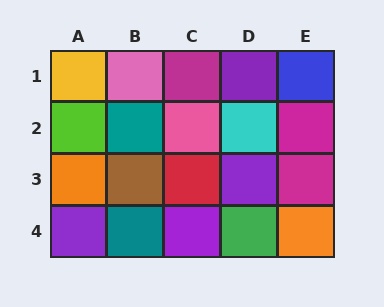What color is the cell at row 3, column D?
Purple.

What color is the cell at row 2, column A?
Lime.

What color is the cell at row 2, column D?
Cyan.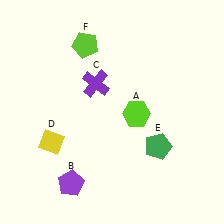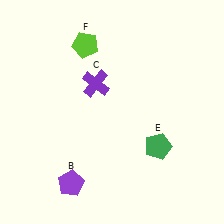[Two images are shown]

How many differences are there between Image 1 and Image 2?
There are 2 differences between the two images.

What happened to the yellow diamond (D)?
The yellow diamond (D) was removed in Image 2. It was in the bottom-left area of Image 1.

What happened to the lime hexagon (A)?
The lime hexagon (A) was removed in Image 2. It was in the bottom-right area of Image 1.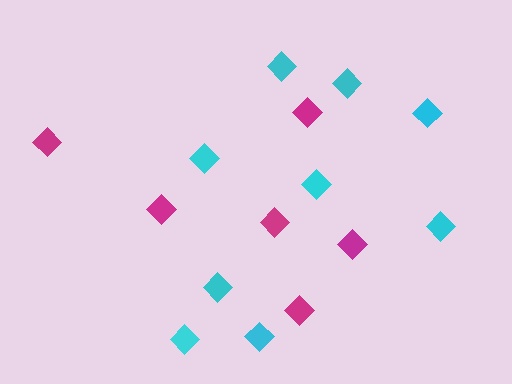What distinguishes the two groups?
There are 2 groups: one group of cyan diamonds (9) and one group of magenta diamonds (6).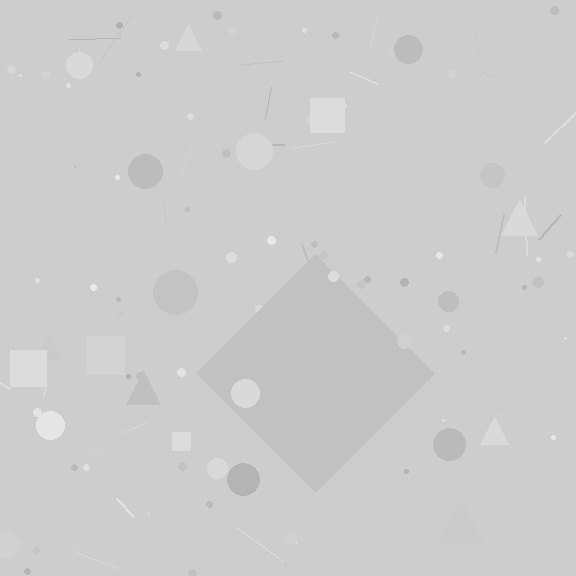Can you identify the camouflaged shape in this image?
The camouflaged shape is a diamond.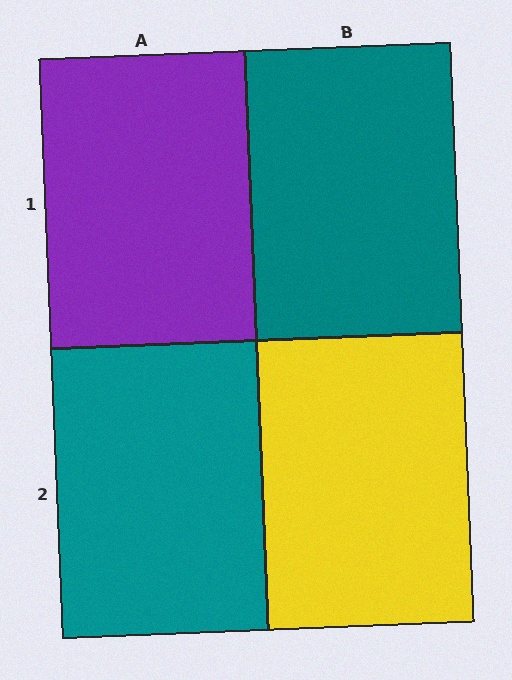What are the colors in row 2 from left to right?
Teal, yellow.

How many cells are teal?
2 cells are teal.